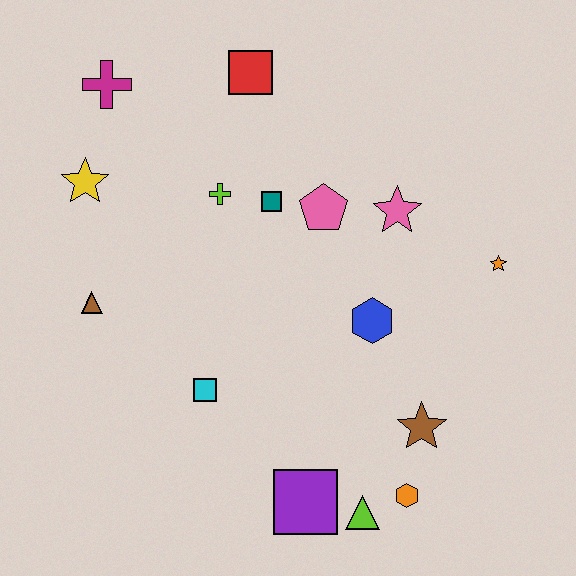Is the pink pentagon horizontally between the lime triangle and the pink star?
No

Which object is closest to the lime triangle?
The orange hexagon is closest to the lime triangle.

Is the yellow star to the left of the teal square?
Yes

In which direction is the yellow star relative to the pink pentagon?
The yellow star is to the left of the pink pentagon.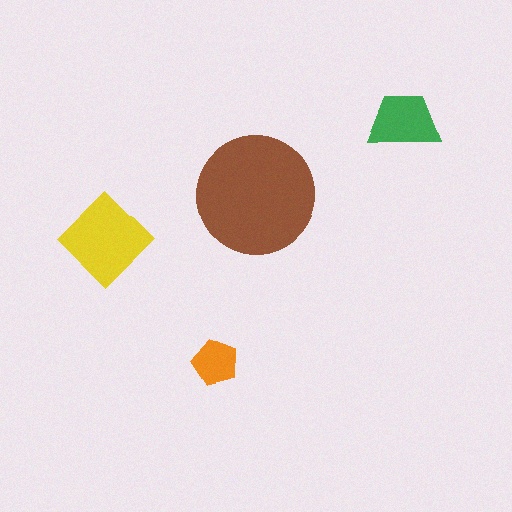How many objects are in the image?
There are 4 objects in the image.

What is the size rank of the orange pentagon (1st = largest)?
4th.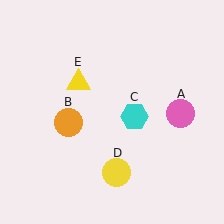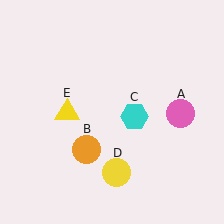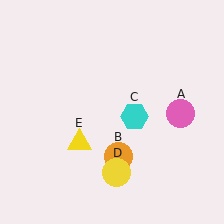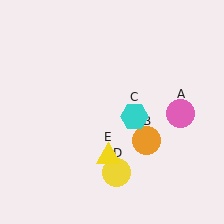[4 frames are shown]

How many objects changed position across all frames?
2 objects changed position: orange circle (object B), yellow triangle (object E).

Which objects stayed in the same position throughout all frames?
Pink circle (object A) and cyan hexagon (object C) and yellow circle (object D) remained stationary.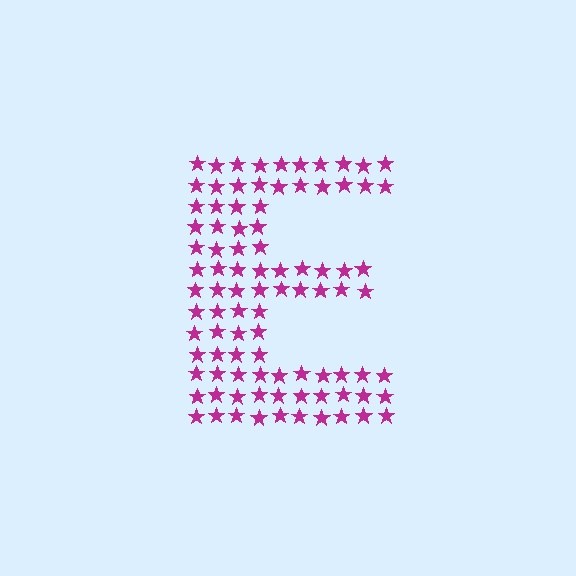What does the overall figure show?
The overall figure shows the letter E.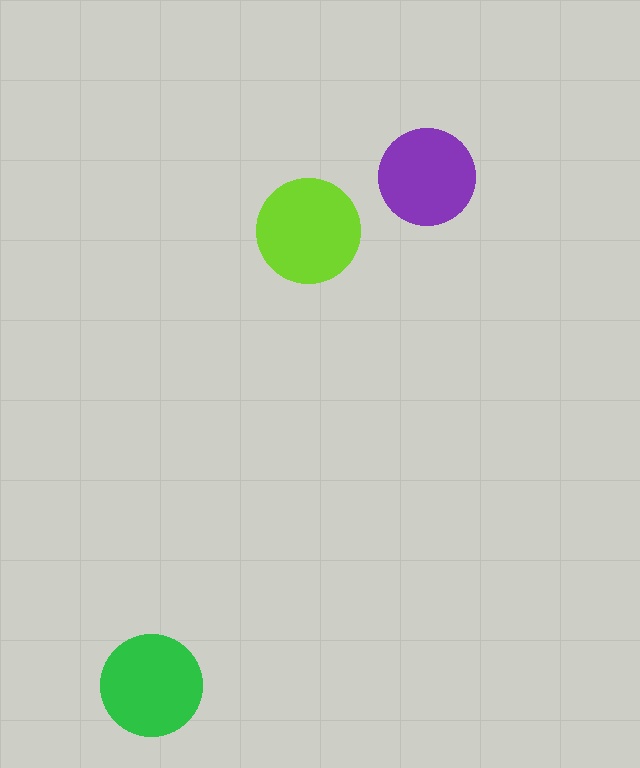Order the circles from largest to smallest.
the lime one, the green one, the purple one.